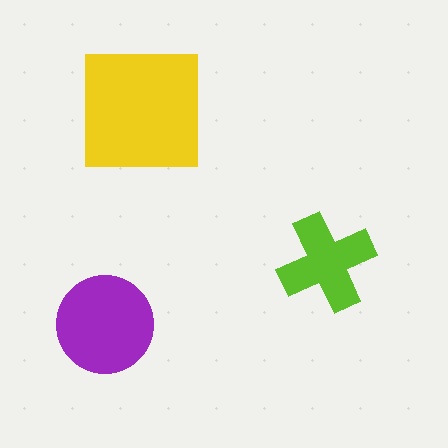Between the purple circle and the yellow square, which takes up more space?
The yellow square.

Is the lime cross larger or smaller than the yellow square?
Smaller.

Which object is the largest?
The yellow square.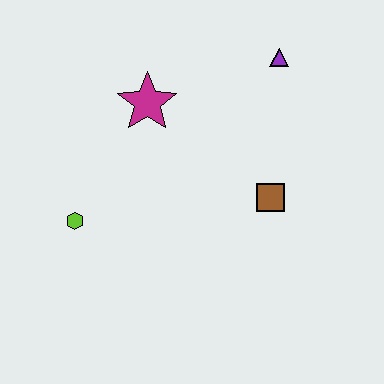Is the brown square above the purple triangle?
No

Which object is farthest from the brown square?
The lime hexagon is farthest from the brown square.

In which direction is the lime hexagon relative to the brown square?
The lime hexagon is to the left of the brown square.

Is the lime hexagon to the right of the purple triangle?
No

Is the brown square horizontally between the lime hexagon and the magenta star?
No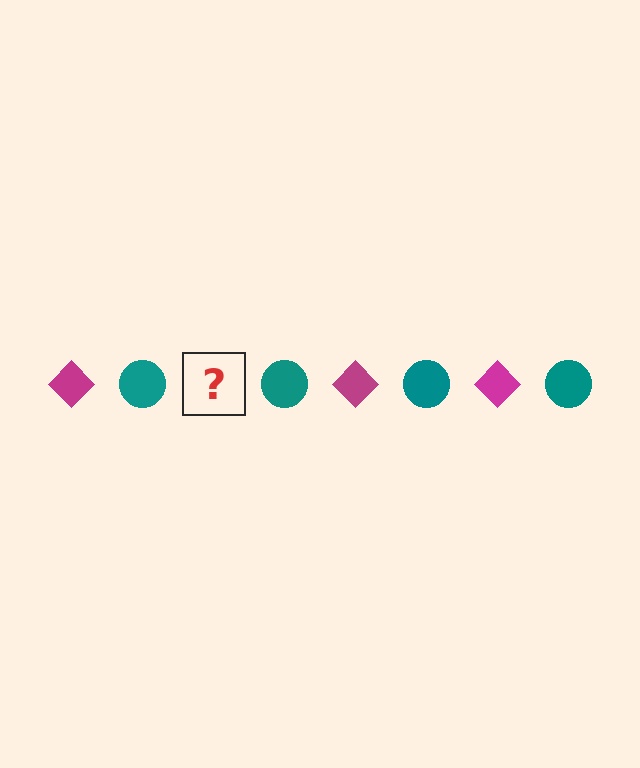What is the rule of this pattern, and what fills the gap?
The rule is that the pattern alternates between magenta diamond and teal circle. The gap should be filled with a magenta diamond.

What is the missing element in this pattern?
The missing element is a magenta diamond.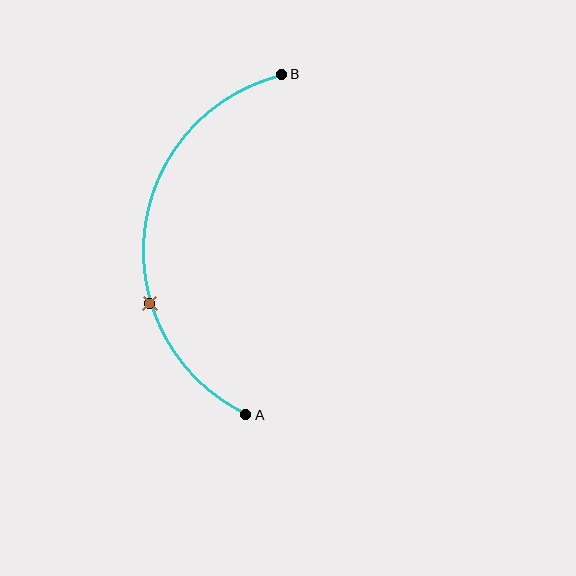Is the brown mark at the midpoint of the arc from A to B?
No. The brown mark lies on the arc but is closer to endpoint A. The arc midpoint would be at the point on the curve equidistant along the arc from both A and B.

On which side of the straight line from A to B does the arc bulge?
The arc bulges to the left of the straight line connecting A and B.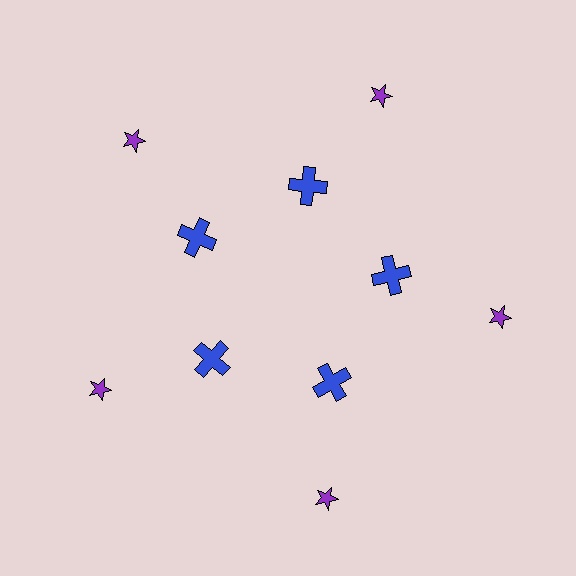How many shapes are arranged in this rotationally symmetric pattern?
There are 10 shapes, arranged in 5 groups of 2.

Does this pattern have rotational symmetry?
Yes, this pattern has 5-fold rotational symmetry. It looks the same after rotating 72 degrees around the center.